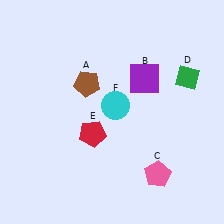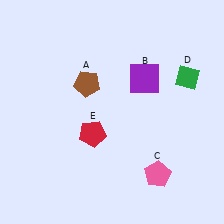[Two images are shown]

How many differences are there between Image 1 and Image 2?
There is 1 difference between the two images.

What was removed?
The cyan circle (F) was removed in Image 2.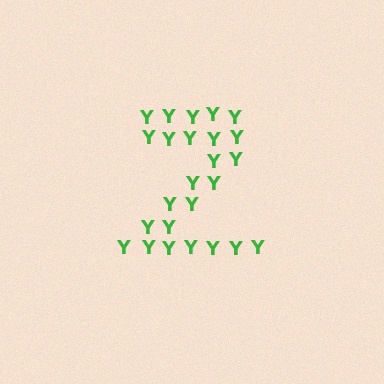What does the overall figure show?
The overall figure shows the letter Z.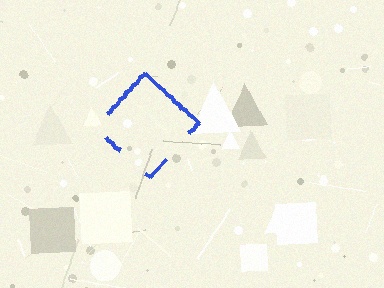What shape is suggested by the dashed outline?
The dashed outline suggests a diamond.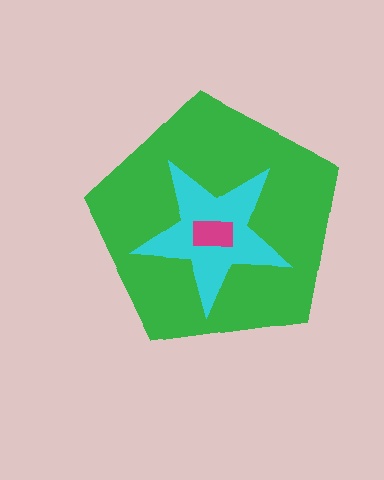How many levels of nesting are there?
3.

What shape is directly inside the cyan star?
The magenta rectangle.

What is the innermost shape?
The magenta rectangle.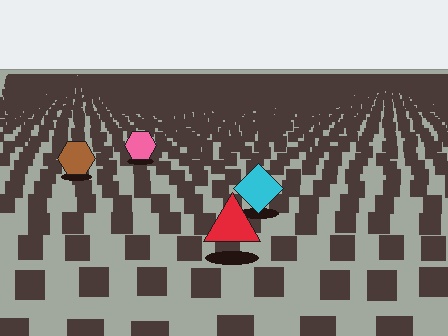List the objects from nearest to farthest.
From nearest to farthest: the red triangle, the cyan diamond, the brown hexagon, the pink hexagon.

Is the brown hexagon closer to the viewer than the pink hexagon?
Yes. The brown hexagon is closer — you can tell from the texture gradient: the ground texture is coarser near it.